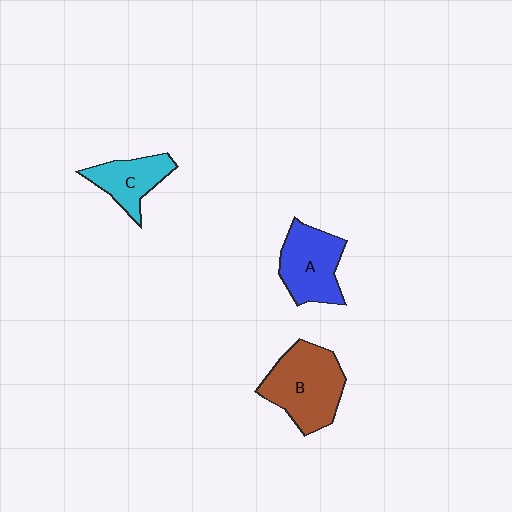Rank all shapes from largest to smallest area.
From largest to smallest: B (brown), A (blue), C (cyan).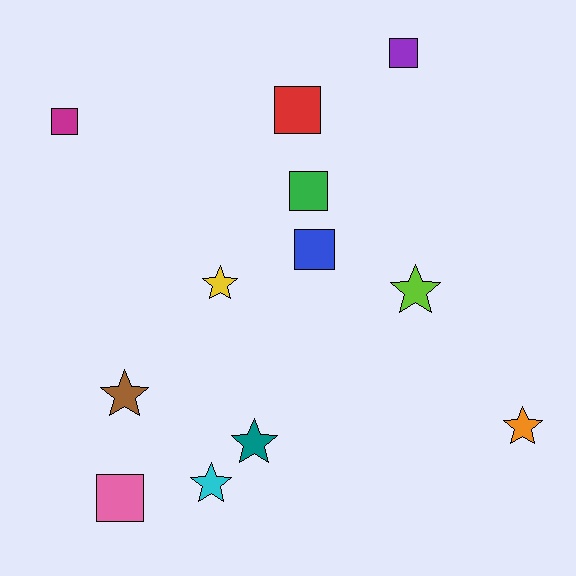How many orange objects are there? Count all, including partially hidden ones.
There is 1 orange object.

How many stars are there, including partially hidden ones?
There are 6 stars.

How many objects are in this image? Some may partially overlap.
There are 12 objects.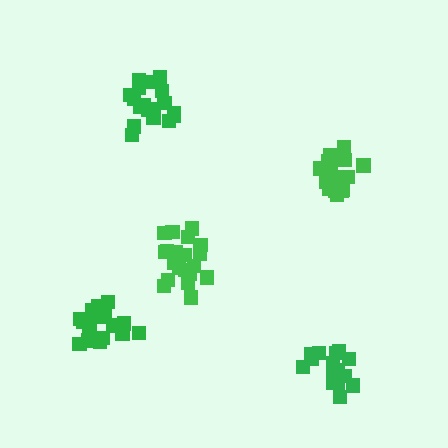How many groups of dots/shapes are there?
There are 5 groups.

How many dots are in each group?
Group 1: 18 dots, Group 2: 21 dots, Group 3: 20 dots, Group 4: 16 dots, Group 5: 20 dots (95 total).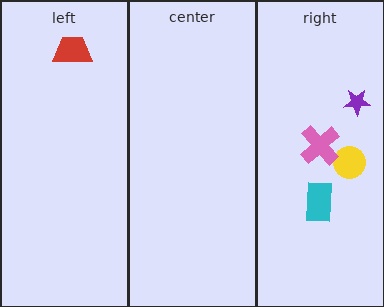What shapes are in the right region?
The cyan rectangle, the yellow circle, the pink cross, the purple star.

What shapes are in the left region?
The red trapezoid.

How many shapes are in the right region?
4.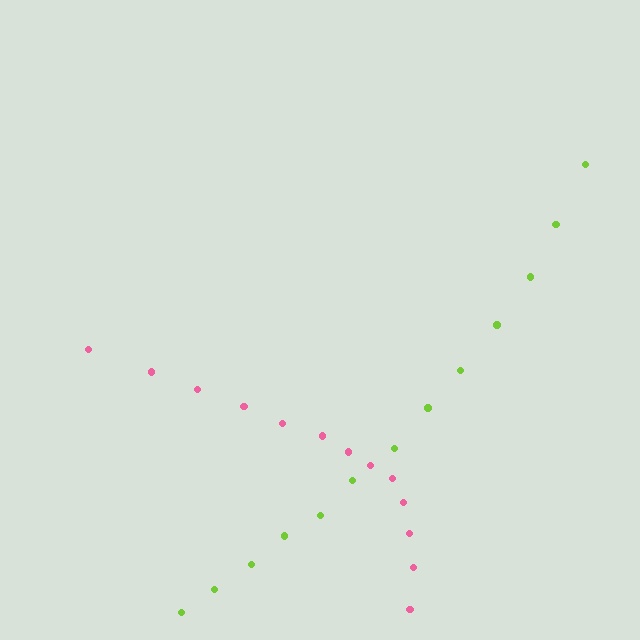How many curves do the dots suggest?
There are 2 distinct paths.